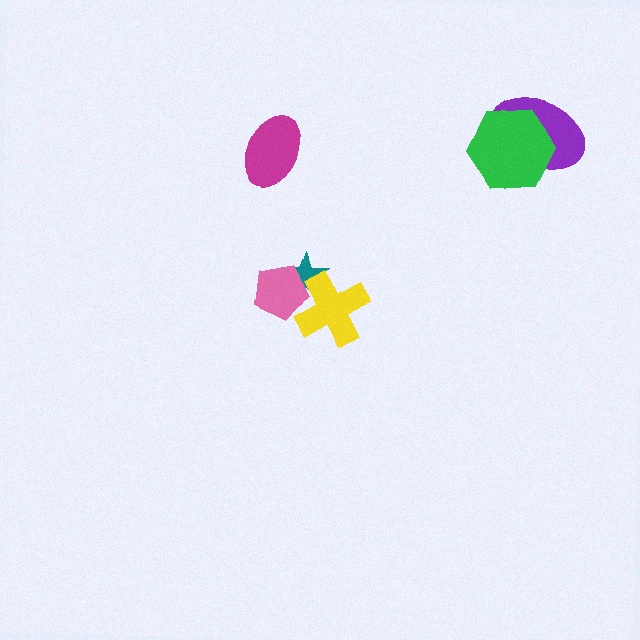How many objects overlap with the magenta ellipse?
0 objects overlap with the magenta ellipse.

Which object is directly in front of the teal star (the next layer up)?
The pink pentagon is directly in front of the teal star.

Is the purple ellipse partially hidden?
Yes, it is partially covered by another shape.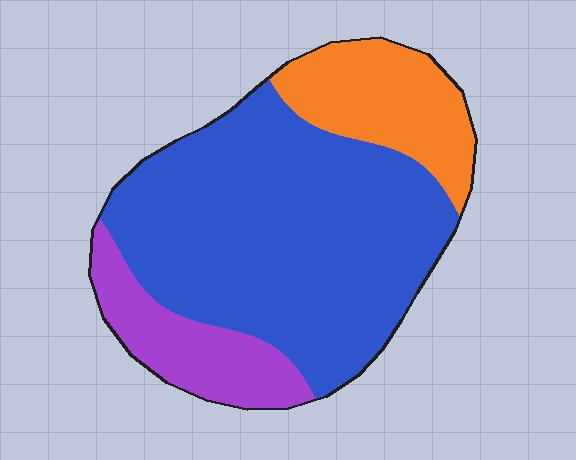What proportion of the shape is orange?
Orange takes up about one fifth (1/5) of the shape.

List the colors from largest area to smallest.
From largest to smallest: blue, orange, purple.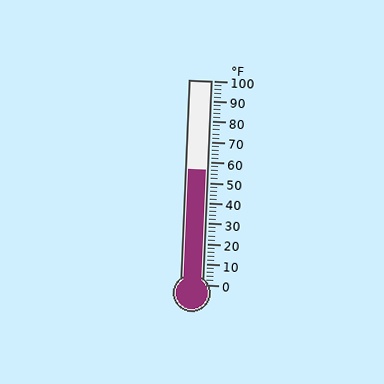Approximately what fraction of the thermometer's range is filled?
The thermometer is filled to approximately 55% of its range.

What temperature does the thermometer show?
The thermometer shows approximately 56°F.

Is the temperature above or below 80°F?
The temperature is below 80°F.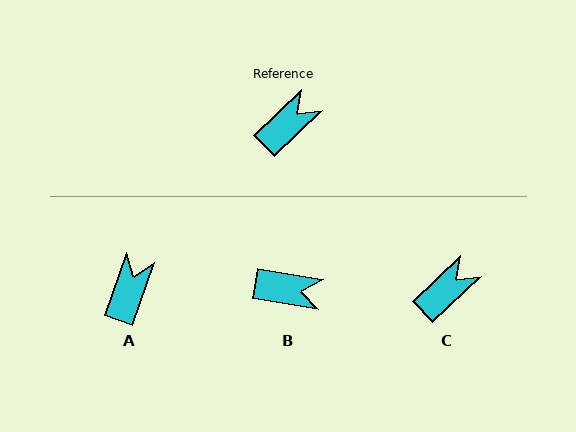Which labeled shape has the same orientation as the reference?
C.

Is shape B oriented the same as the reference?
No, it is off by about 53 degrees.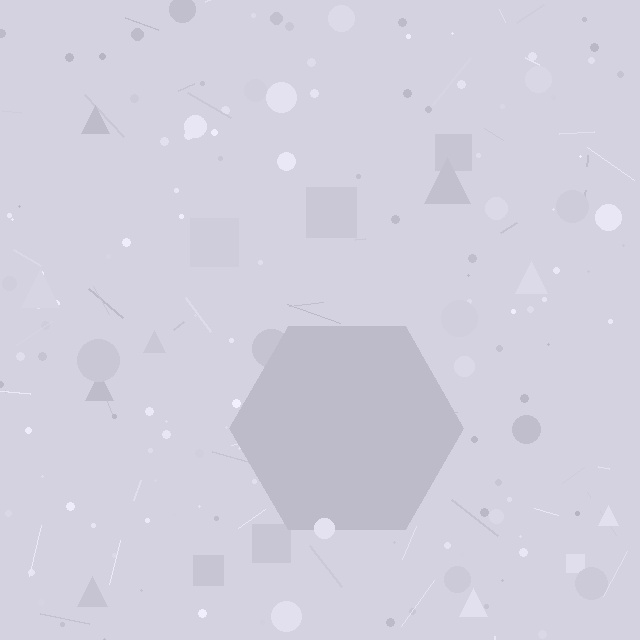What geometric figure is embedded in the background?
A hexagon is embedded in the background.